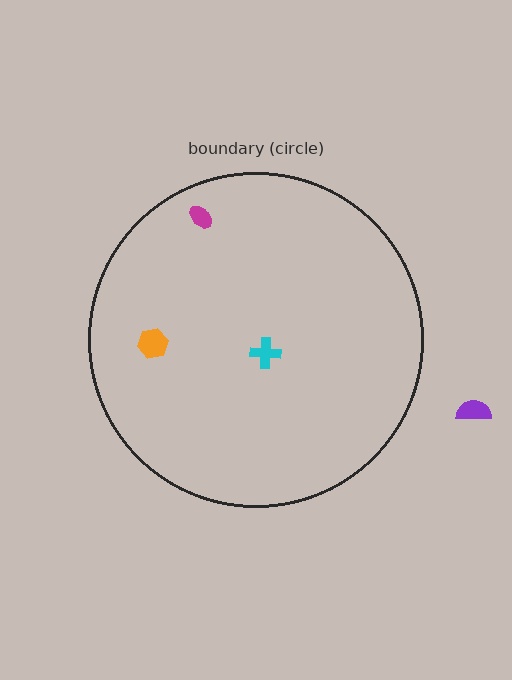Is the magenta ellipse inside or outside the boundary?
Inside.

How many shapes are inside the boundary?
3 inside, 1 outside.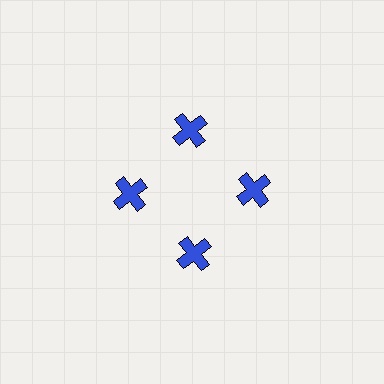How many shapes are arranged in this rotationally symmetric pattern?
There are 4 shapes, arranged in 4 groups of 1.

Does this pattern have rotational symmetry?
Yes, this pattern has 4-fold rotational symmetry. It looks the same after rotating 90 degrees around the center.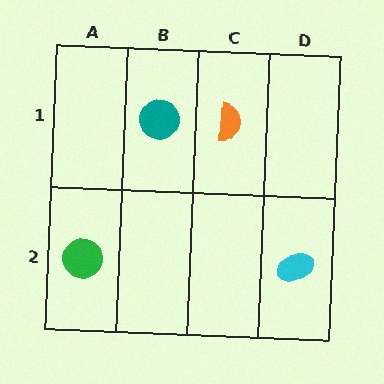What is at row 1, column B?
A teal circle.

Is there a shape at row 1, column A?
No, that cell is empty.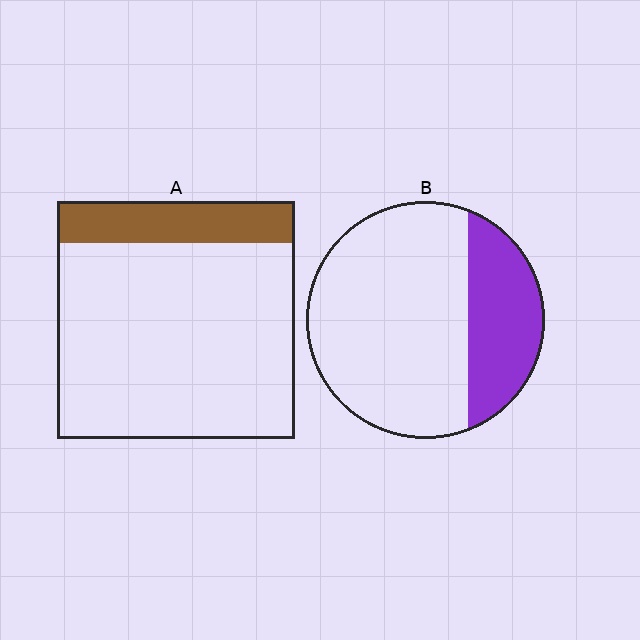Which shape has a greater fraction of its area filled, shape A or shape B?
Shape B.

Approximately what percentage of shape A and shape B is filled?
A is approximately 20% and B is approximately 30%.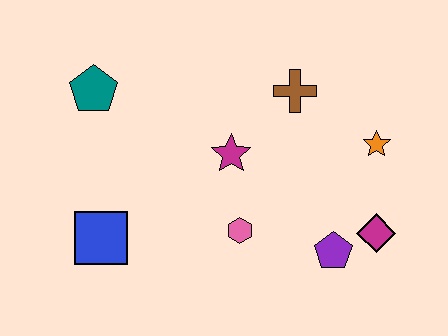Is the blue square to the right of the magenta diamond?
No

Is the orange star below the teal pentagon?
Yes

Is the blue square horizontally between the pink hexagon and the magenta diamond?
No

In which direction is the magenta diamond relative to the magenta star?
The magenta diamond is to the right of the magenta star.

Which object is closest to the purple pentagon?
The magenta diamond is closest to the purple pentagon.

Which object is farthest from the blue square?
The orange star is farthest from the blue square.